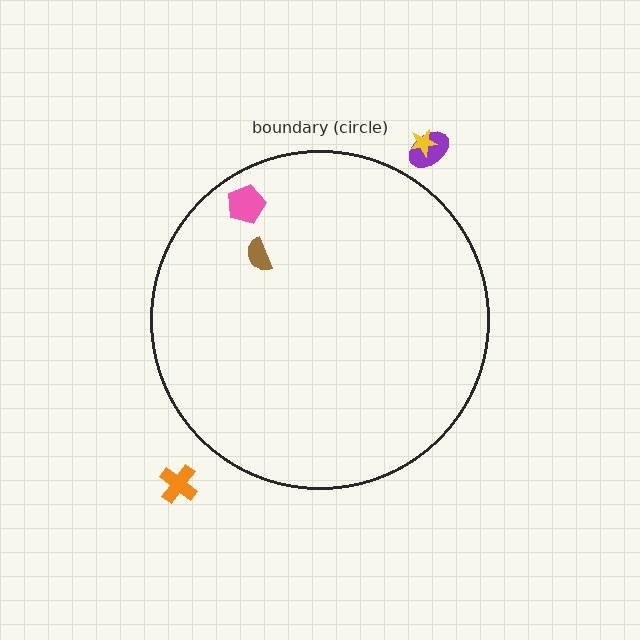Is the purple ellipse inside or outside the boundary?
Outside.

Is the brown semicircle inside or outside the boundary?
Inside.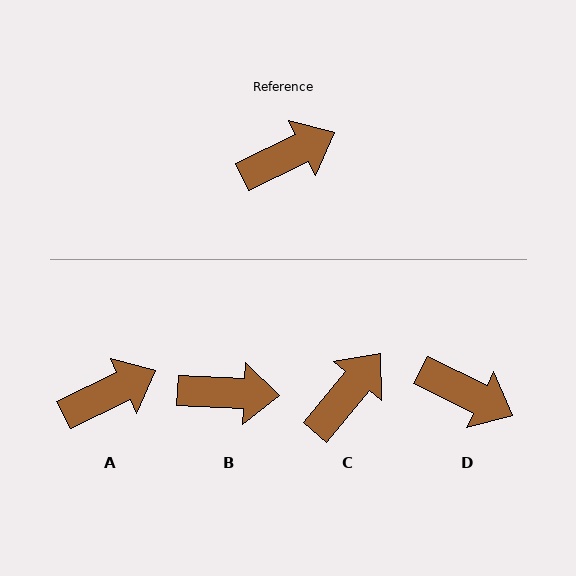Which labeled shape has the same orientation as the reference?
A.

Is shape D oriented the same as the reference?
No, it is off by about 52 degrees.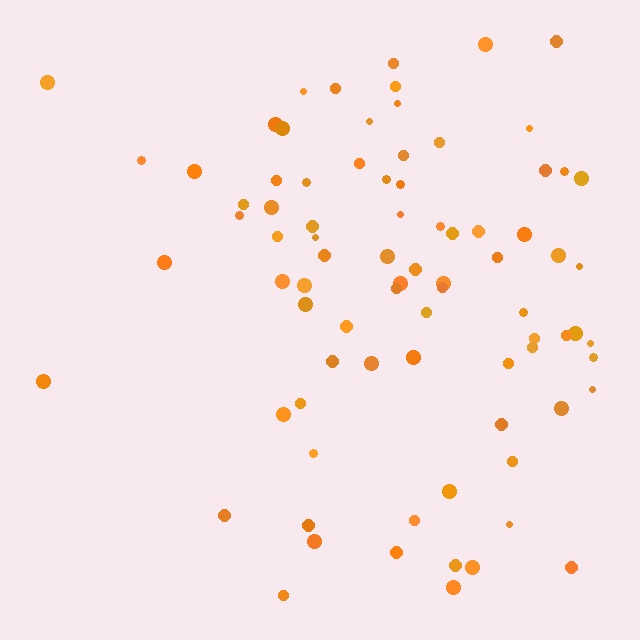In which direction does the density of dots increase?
From left to right, with the right side densest.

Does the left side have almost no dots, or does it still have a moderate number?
Still a moderate number, just noticeably fewer than the right.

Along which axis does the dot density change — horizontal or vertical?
Horizontal.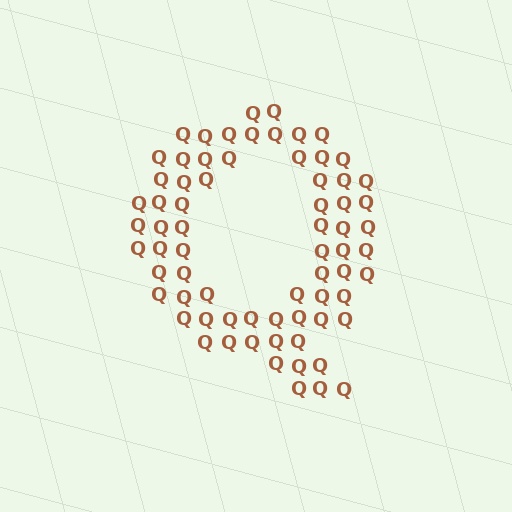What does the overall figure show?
The overall figure shows the letter Q.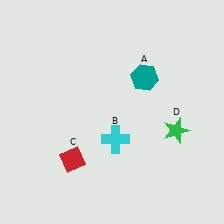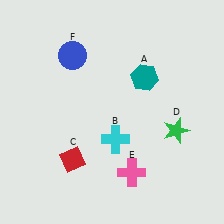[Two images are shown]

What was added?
A pink cross (E), a blue circle (F) were added in Image 2.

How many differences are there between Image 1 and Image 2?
There are 2 differences between the two images.